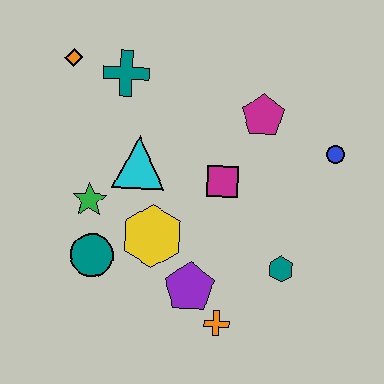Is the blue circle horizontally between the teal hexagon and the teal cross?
No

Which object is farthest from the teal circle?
The blue circle is farthest from the teal circle.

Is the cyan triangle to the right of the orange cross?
No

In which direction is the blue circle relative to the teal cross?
The blue circle is to the right of the teal cross.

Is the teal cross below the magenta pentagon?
No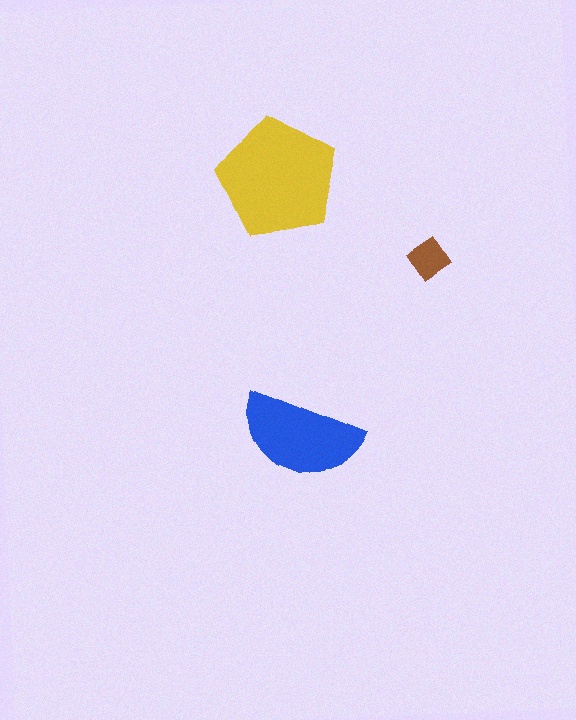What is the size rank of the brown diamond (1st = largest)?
3rd.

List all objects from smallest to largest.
The brown diamond, the blue semicircle, the yellow pentagon.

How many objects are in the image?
There are 3 objects in the image.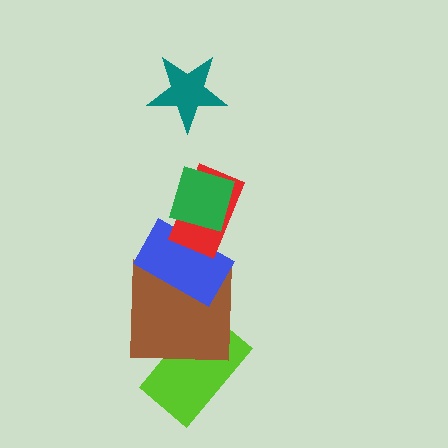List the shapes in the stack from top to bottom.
From top to bottom: the teal star, the green diamond, the red rectangle, the blue rectangle, the brown square, the lime rectangle.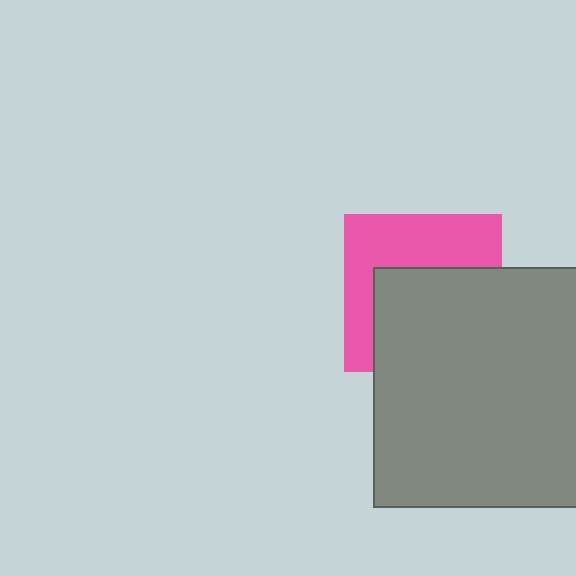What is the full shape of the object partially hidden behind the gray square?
The partially hidden object is a pink square.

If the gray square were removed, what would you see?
You would see the complete pink square.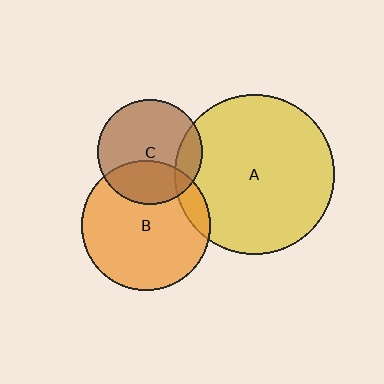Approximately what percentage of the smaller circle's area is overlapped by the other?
Approximately 30%.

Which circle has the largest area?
Circle A (yellow).